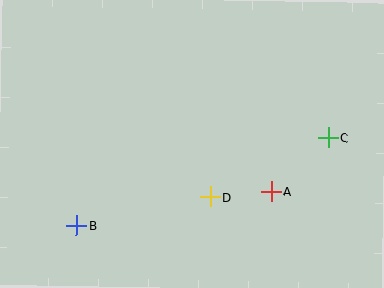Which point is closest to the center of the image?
Point D at (211, 197) is closest to the center.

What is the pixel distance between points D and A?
The distance between D and A is 61 pixels.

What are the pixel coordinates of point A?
Point A is at (271, 192).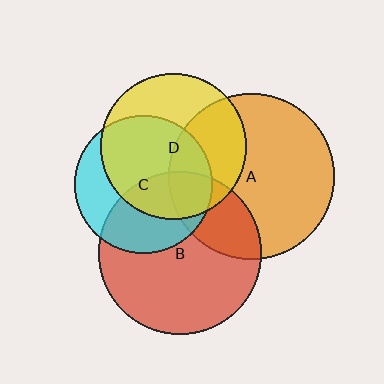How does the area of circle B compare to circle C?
Approximately 1.4 times.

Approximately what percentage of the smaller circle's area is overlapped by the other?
Approximately 45%.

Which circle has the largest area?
Circle A (orange).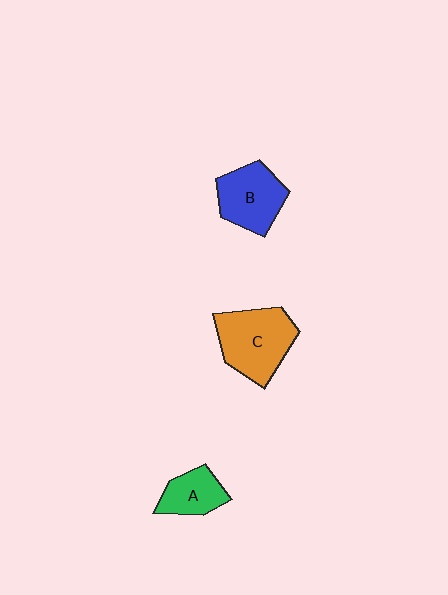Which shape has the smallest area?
Shape A (green).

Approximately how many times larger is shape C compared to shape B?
Approximately 1.2 times.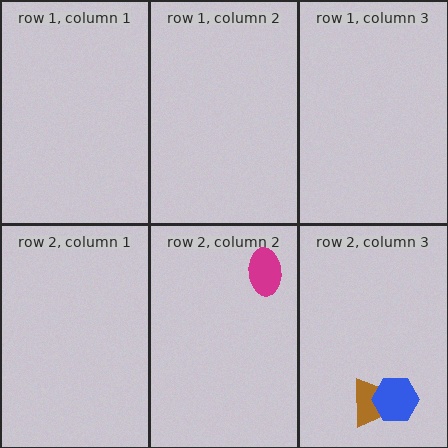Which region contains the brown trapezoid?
The row 2, column 3 region.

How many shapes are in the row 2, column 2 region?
1.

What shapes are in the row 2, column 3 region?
The brown trapezoid, the blue hexagon.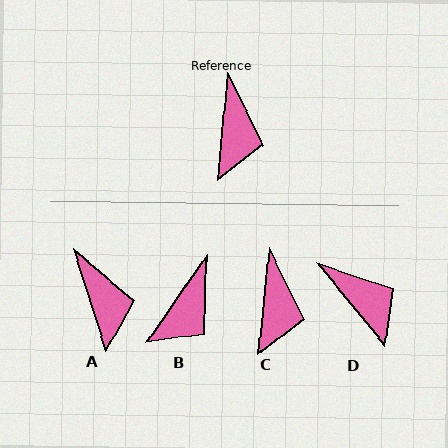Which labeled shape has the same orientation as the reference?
C.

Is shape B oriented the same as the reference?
No, it is off by about 29 degrees.